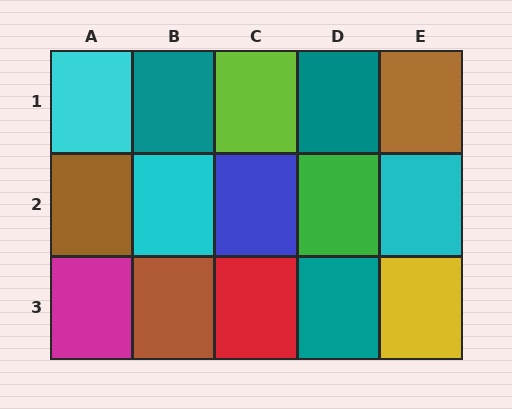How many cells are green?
1 cell is green.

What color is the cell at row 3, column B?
Brown.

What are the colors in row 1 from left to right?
Cyan, teal, lime, teal, brown.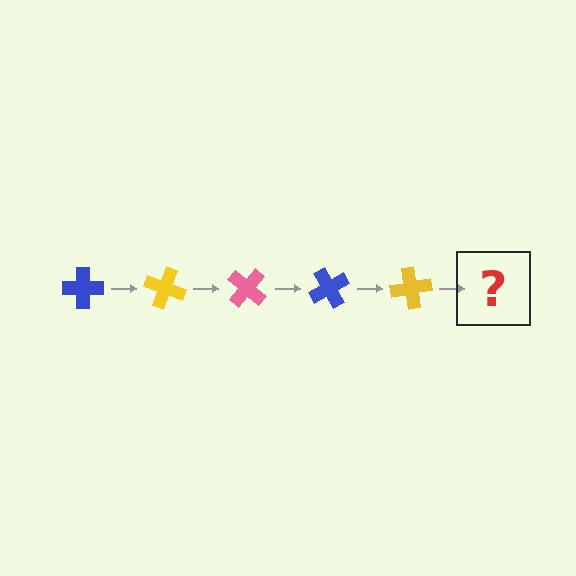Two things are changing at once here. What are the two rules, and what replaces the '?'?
The two rules are that it rotates 20 degrees each step and the color cycles through blue, yellow, and pink. The '?' should be a pink cross, rotated 100 degrees from the start.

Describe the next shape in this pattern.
It should be a pink cross, rotated 100 degrees from the start.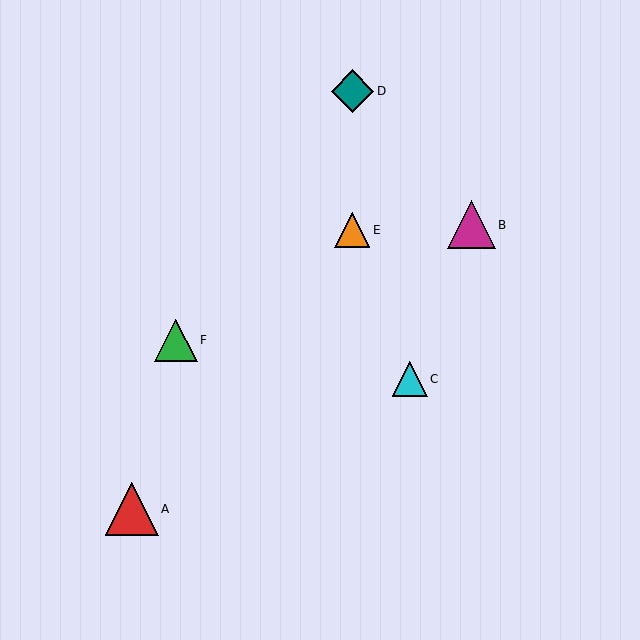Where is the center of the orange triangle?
The center of the orange triangle is at (352, 230).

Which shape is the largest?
The red triangle (labeled A) is the largest.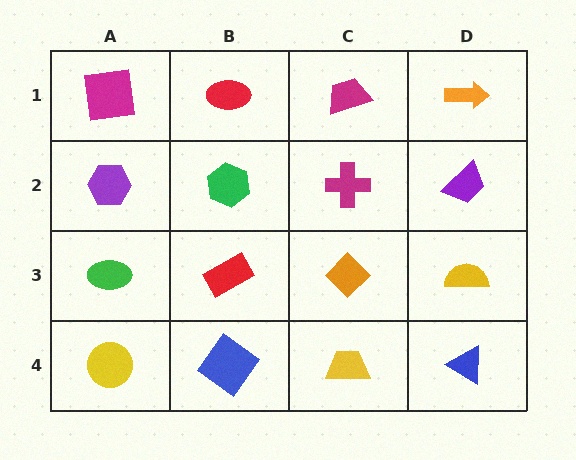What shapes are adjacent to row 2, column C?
A magenta trapezoid (row 1, column C), an orange diamond (row 3, column C), a green hexagon (row 2, column B), a purple trapezoid (row 2, column D).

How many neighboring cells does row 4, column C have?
3.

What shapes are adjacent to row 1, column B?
A green hexagon (row 2, column B), a magenta square (row 1, column A), a magenta trapezoid (row 1, column C).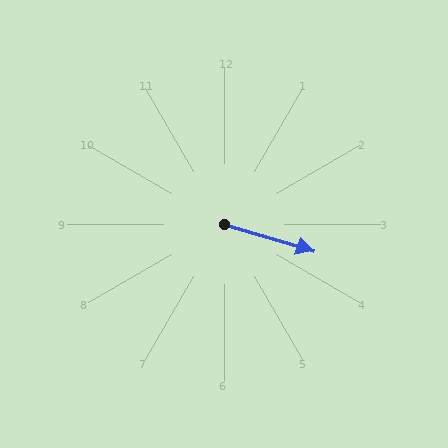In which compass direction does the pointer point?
East.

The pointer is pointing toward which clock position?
Roughly 4 o'clock.